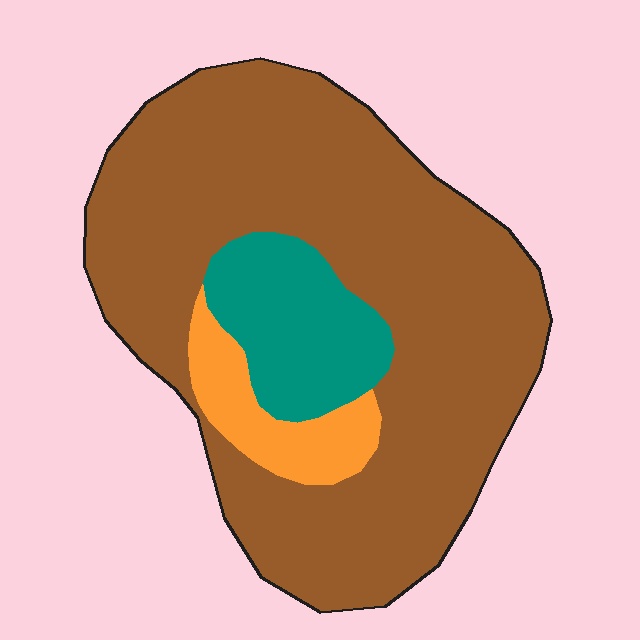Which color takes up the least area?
Orange, at roughly 10%.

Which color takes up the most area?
Brown, at roughly 75%.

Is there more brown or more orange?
Brown.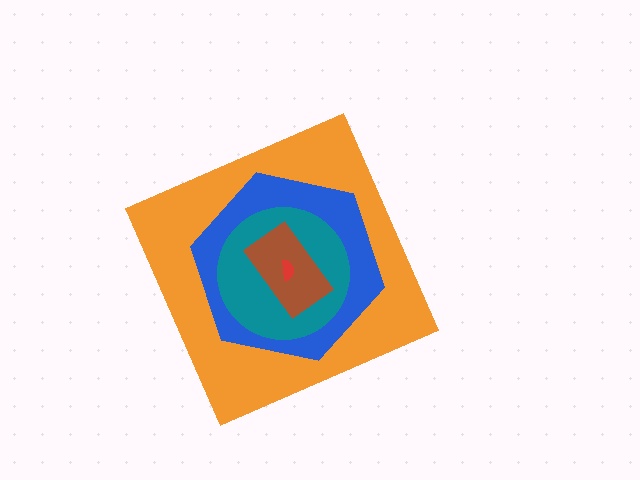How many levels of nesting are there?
5.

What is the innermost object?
The red semicircle.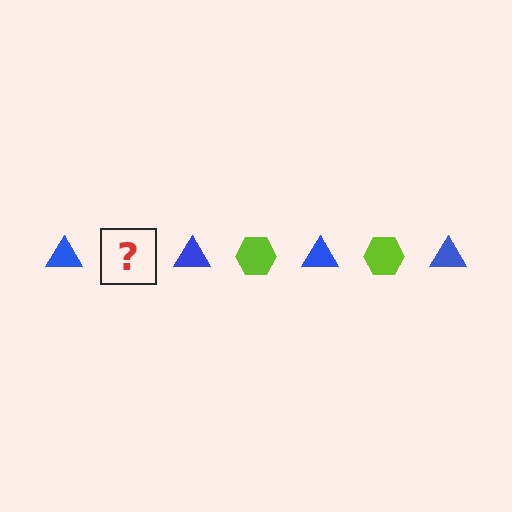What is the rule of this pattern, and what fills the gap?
The rule is that the pattern alternates between blue triangle and lime hexagon. The gap should be filled with a lime hexagon.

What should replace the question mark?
The question mark should be replaced with a lime hexagon.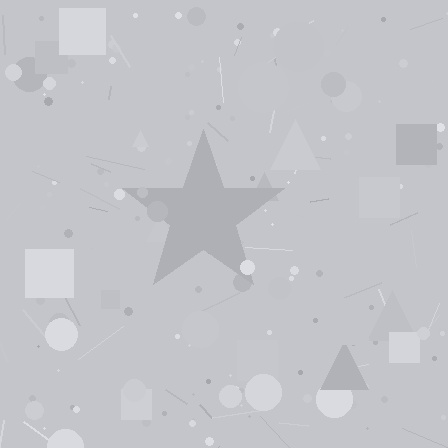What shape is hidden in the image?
A star is hidden in the image.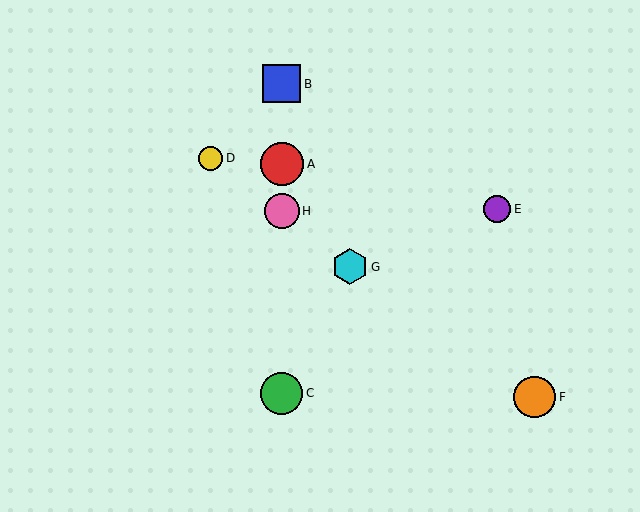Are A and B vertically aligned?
Yes, both are at x≈282.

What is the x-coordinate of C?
Object C is at x≈282.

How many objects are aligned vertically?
4 objects (A, B, C, H) are aligned vertically.